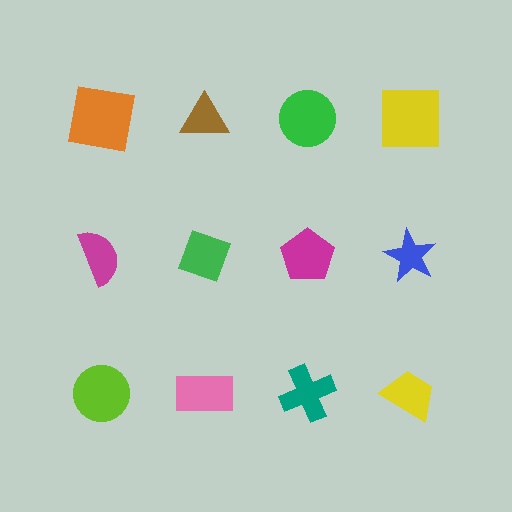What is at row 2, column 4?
A blue star.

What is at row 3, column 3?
A teal cross.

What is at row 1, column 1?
An orange square.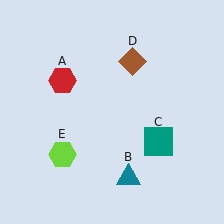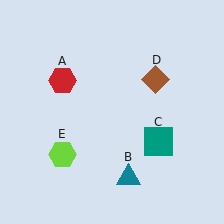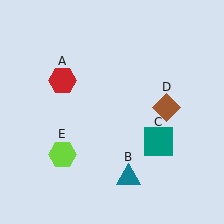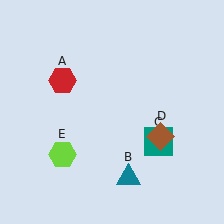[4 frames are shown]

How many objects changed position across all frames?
1 object changed position: brown diamond (object D).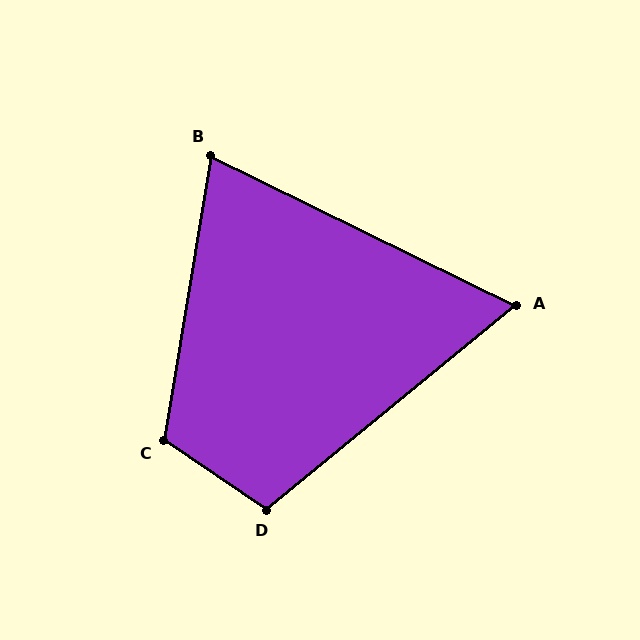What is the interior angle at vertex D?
Approximately 107 degrees (obtuse).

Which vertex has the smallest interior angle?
A, at approximately 65 degrees.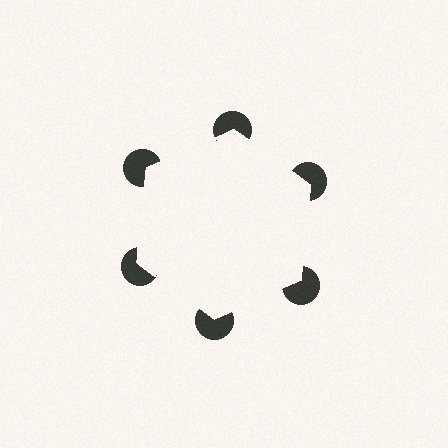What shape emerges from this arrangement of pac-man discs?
An illusory hexagon — its edges are inferred from the aligned wedge cuts in the pac-man discs, not physically drawn.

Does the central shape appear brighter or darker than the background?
It typically appears slightly brighter than the background, even though no actual brightness change is drawn.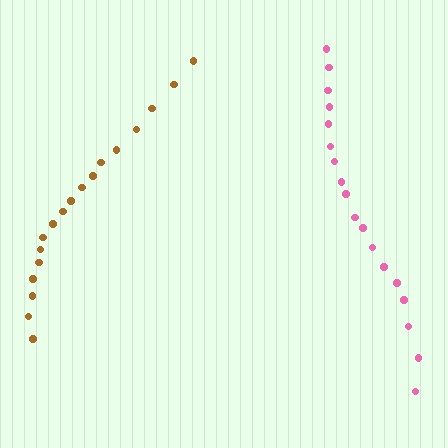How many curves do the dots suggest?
There are 2 distinct paths.